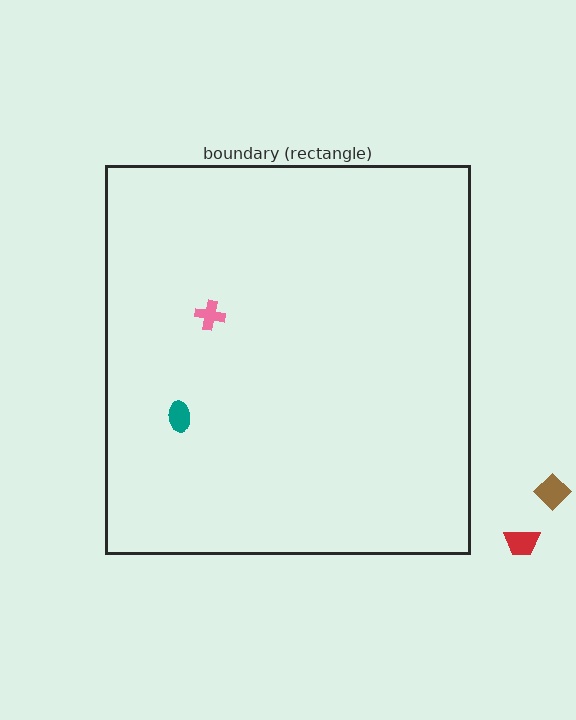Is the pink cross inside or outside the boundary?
Inside.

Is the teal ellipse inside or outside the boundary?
Inside.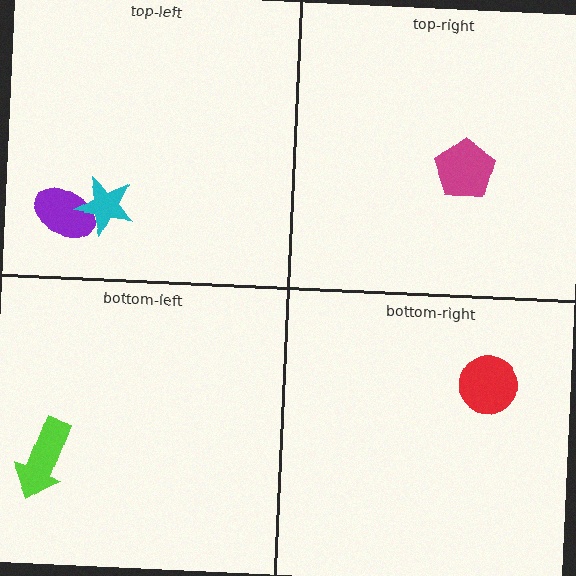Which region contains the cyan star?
The top-left region.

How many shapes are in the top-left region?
2.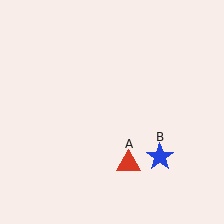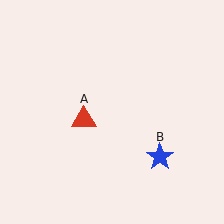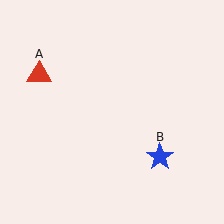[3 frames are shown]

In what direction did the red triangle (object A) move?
The red triangle (object A) moved up and to the left.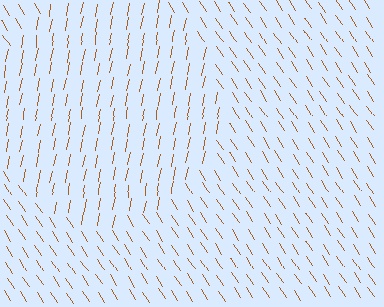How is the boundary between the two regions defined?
The boundary is defined purely by a change in line orientation (approximately 45 degrees difference). All lines are the same color and thickness.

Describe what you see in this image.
The image is filled with small brown line segments. A circle region in the image has lines oriented differently from the surrounding lines, creating a visible texture boundary.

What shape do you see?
I see a circle.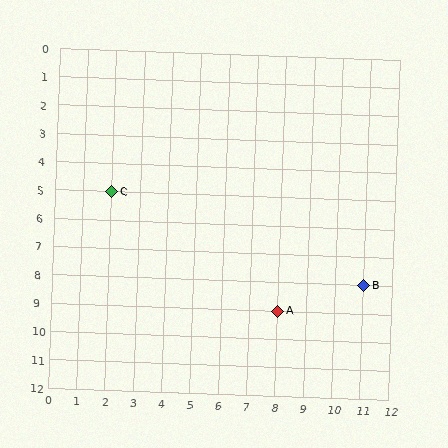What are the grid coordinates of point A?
Point A is at grid coordinates (8, 9).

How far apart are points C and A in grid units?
Points C and A are 6 columns and 4 rows apart (about 7.2 grid units diagonally).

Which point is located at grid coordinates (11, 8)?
Point B is at (11, 8).